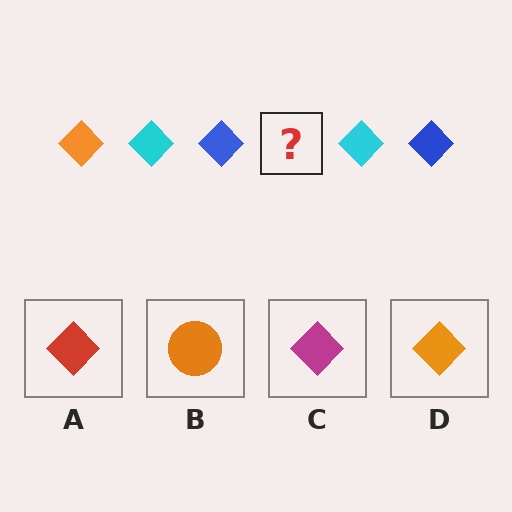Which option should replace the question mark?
Option D.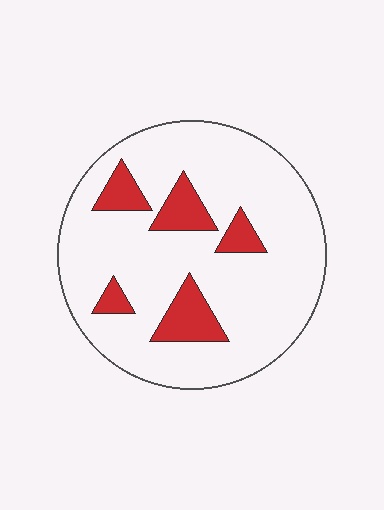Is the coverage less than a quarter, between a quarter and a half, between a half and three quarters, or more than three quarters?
Less than a quarter.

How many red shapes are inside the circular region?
5.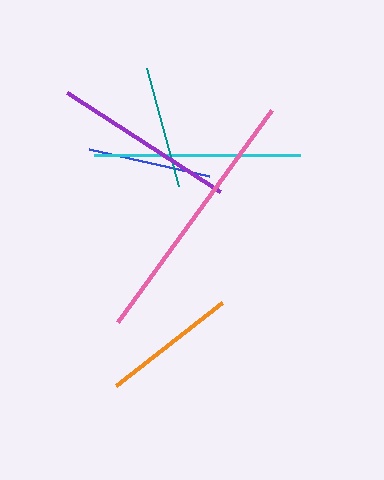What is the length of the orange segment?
The orange segment is approximately 135 pixels long.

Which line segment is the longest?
The pink line is the longest at approximately 262 pixels.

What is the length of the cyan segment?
The cyan segment is approximately 206 pixels long.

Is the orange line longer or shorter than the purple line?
The purple line is longer than the orange line.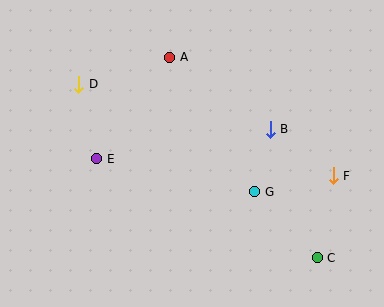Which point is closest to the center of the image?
Point G at (255, 192) is closest to the center.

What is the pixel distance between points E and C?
The distance between E and C is 242 pixels.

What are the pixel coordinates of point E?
Point E is at (97, 159).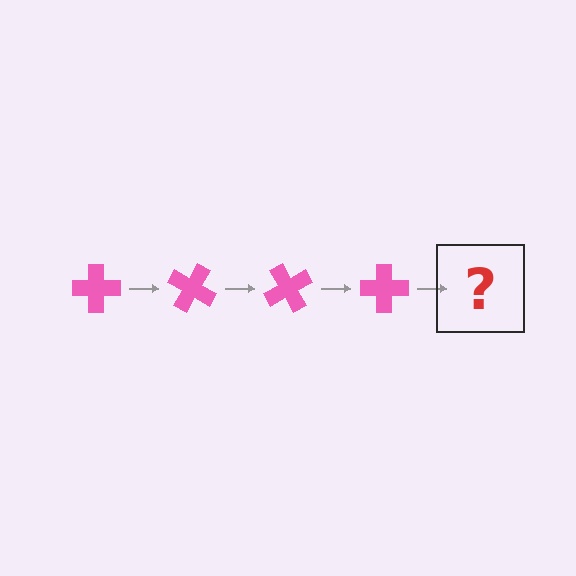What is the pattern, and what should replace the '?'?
The pattern is that the cross rotates 30 degrees each step. The '?' should be a pink cross rotated 120 degrees.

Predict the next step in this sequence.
The next step is a pink cross rotated 120 degrees.